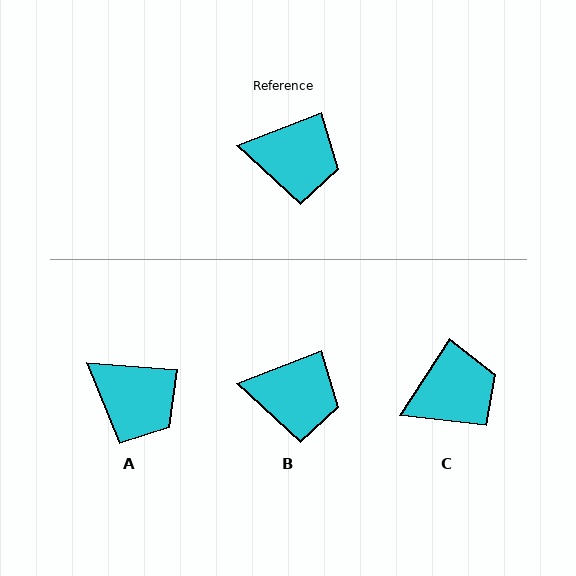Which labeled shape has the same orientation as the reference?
B.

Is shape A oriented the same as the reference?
No, it is off by about 25 degrees.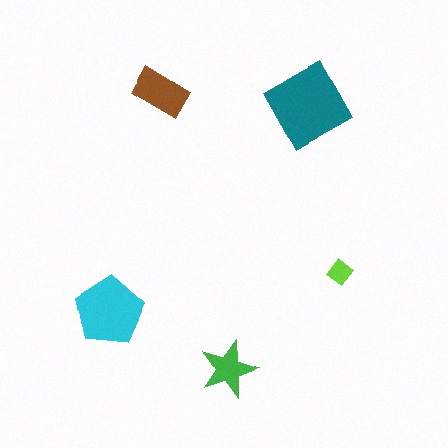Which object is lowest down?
The green star is bottommost.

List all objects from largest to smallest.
The teal square, the cyan pentagon, the brown rectangle, the green star, the lime diamond.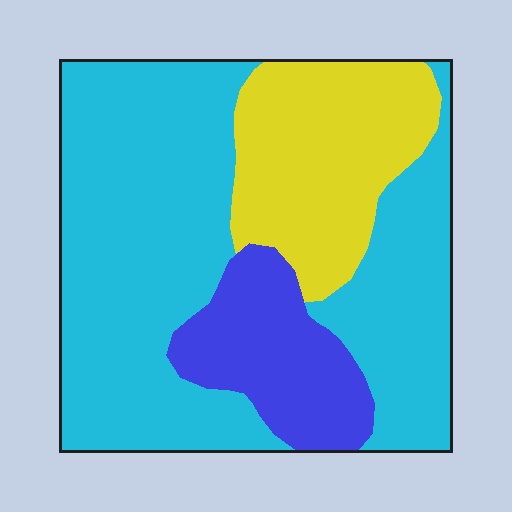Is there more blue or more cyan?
Cyan.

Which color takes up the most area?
Cyan, at roughly 60%.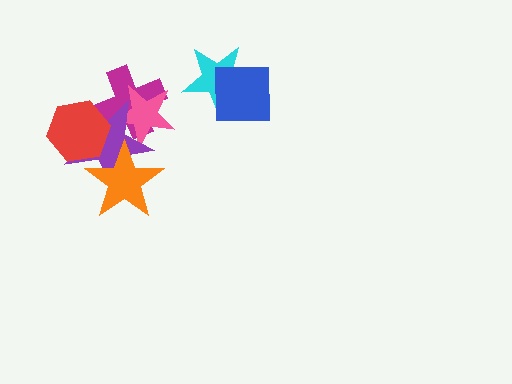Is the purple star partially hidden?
Yes, it is partially covered by another shape.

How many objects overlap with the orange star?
1 object overlaps with the orange star.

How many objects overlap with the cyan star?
1 object overlaps with the cyan star.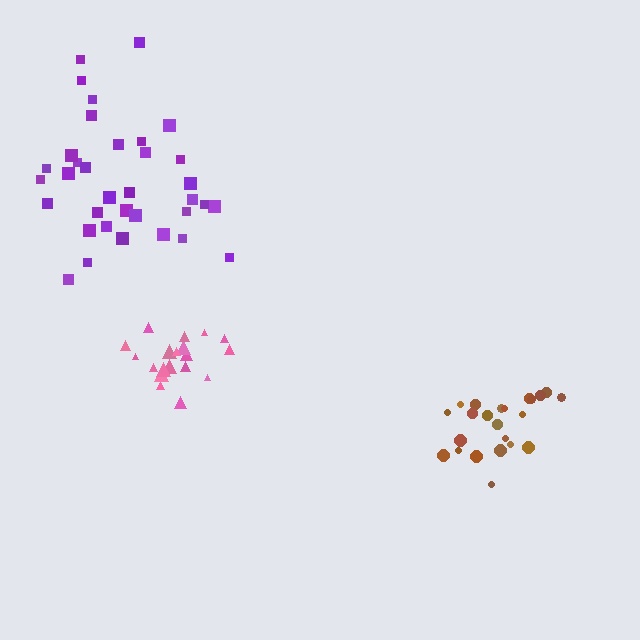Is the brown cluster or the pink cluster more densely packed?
Brown.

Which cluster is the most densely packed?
Brown.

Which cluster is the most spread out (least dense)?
Purple.